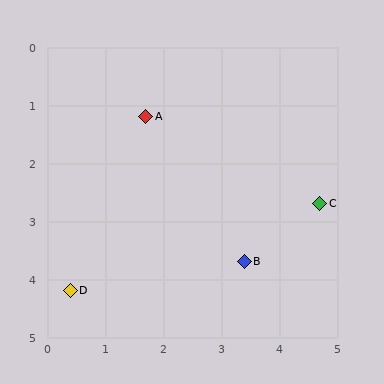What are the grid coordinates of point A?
Point A is at approximately (1.7, 1.2).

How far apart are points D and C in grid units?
Points D and C are about 4.6 grid units apart.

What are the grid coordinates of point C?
Point C is at approximately (4.7, 2.7).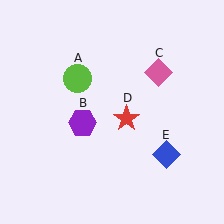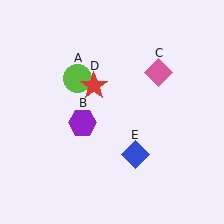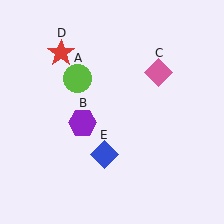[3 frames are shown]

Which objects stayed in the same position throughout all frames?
Lime circle (object A) and purple hexagon (object B) and pink diamond (object C) remained stationary.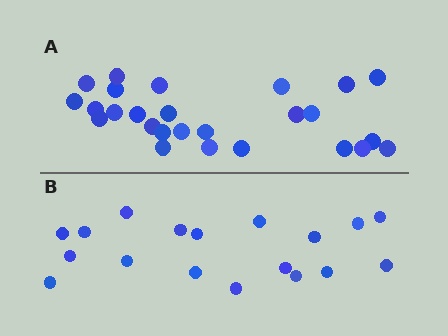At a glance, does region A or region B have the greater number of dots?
Region A (the top region) has more dots.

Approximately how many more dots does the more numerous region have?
Region A has roughly 8 or so more dots than region B.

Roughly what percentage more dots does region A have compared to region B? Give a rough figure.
About 45% more.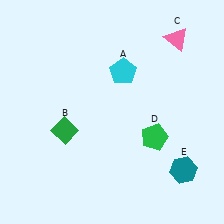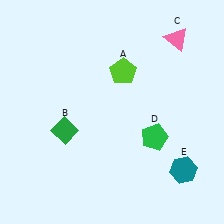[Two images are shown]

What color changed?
The pentagon (A) changed from cyan in Image 1 to lime in Image 2.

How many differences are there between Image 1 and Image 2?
There is 1 difference between the two images.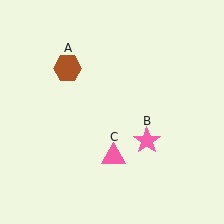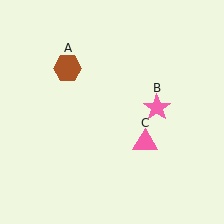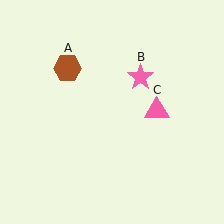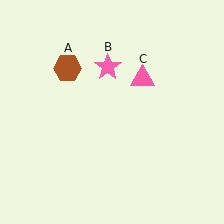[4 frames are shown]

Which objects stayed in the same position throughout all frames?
Brown hexagon (object A) remained stationary.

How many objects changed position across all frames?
2 objects changed position: pink star (object B), pink triangle (object C).